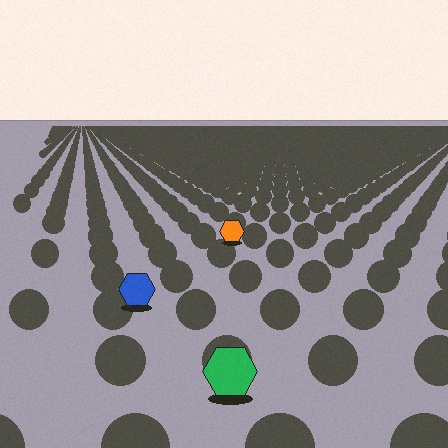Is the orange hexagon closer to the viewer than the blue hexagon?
No. The blue hexagon is closer — you can tell from the texture gradient: the ground texture is coarser near it.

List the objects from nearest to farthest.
From nearest to farthest: the green hexagon, the blue hexagon, the orange hexagon.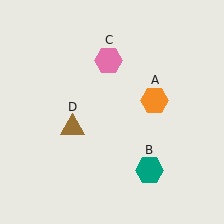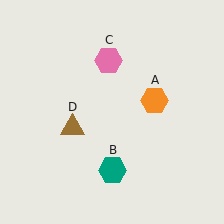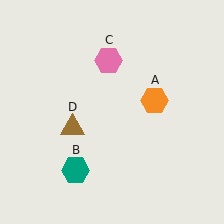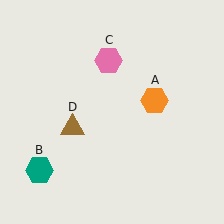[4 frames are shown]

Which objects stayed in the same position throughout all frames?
Orange hexagon (object A) and pink hexagon (object C) and brown triangle (object D) remained stationary.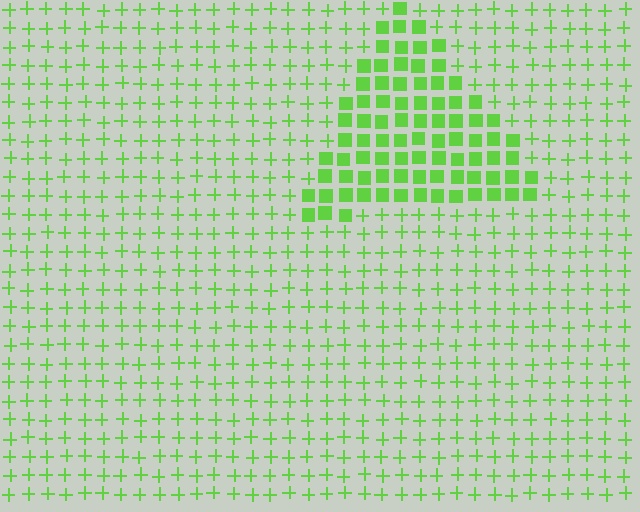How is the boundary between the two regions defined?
The boundary is defined by a change in element shape: squares inside vs. plus signs outside. All elements share the same color and spacing.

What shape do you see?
I see a triangle.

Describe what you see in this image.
The image is filled with small lime elements arranged in a uniform grid. A triangle-shaped region contains squares, while the surrounding area contains plus signs. The boundary is defined purely by the change in element shape.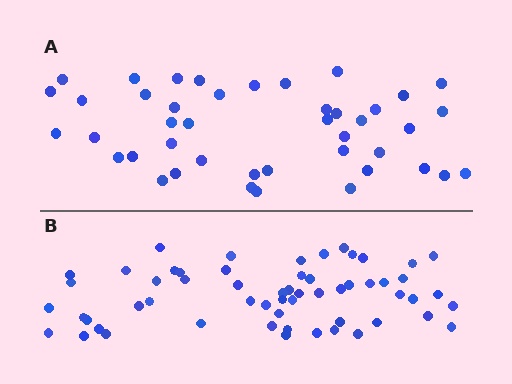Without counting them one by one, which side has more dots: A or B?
Region B (the bottom region) has more dots.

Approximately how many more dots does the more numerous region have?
Region B has approximately 15 more dots than region A.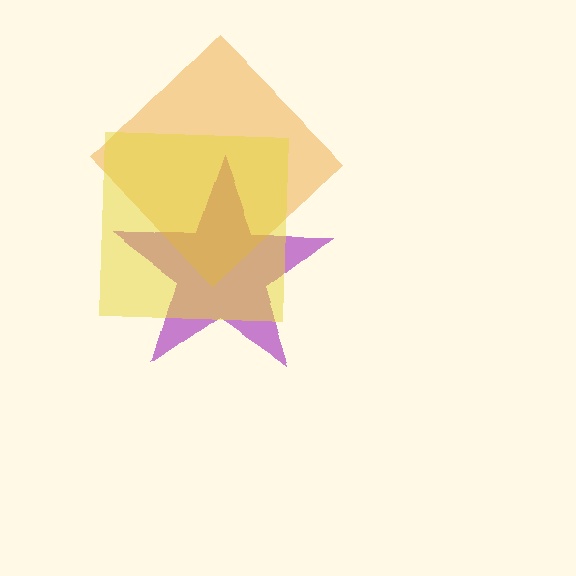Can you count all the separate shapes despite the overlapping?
Yes, there are 3 separate shapes.